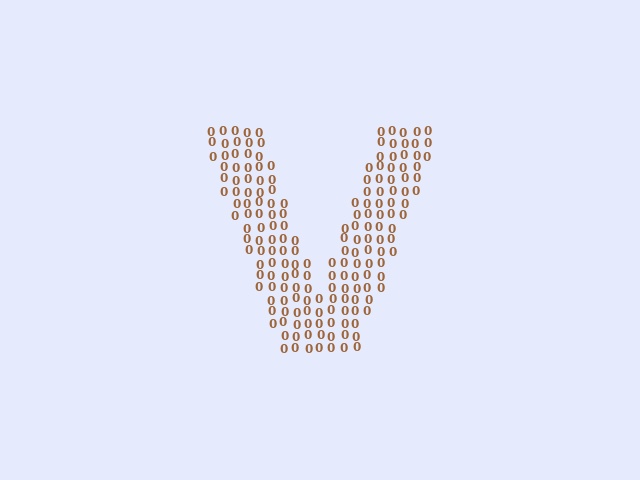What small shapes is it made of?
It is made of small digit 0's.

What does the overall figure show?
The overall figure shows the letter V.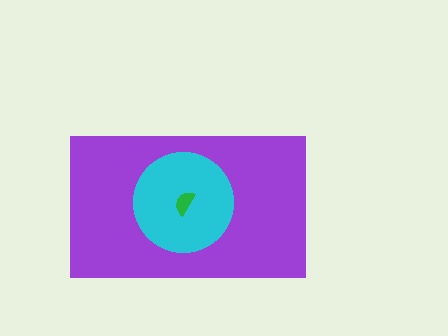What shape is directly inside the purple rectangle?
The cyan circle.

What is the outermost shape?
The purple rectangle.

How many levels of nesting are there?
3.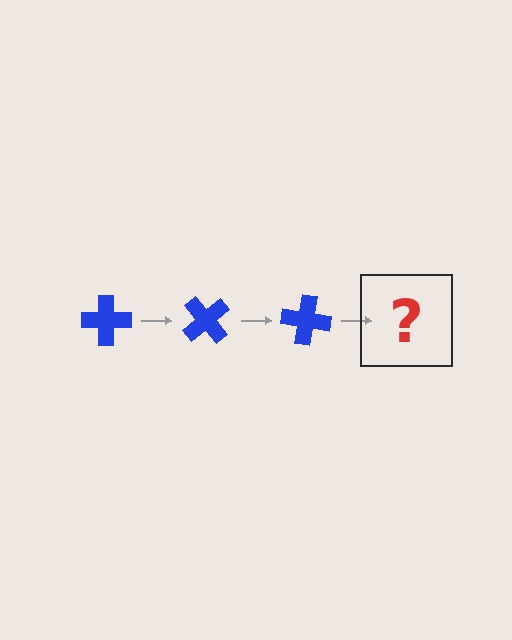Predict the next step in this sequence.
The next step is a blue cross rotated 150 degrees.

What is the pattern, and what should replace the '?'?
The pattern is that the cross rotates 50 degrees each step. The '?' should be a blue cross rotated 150 degrees.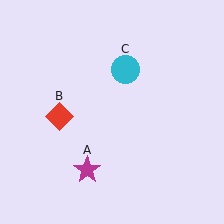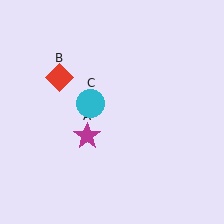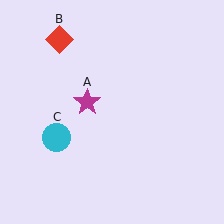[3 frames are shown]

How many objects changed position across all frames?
3 objects changed position: magenta star (object A), red diamond (object B), cyan circle (object C).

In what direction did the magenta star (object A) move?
The magenta star (object A) moved up.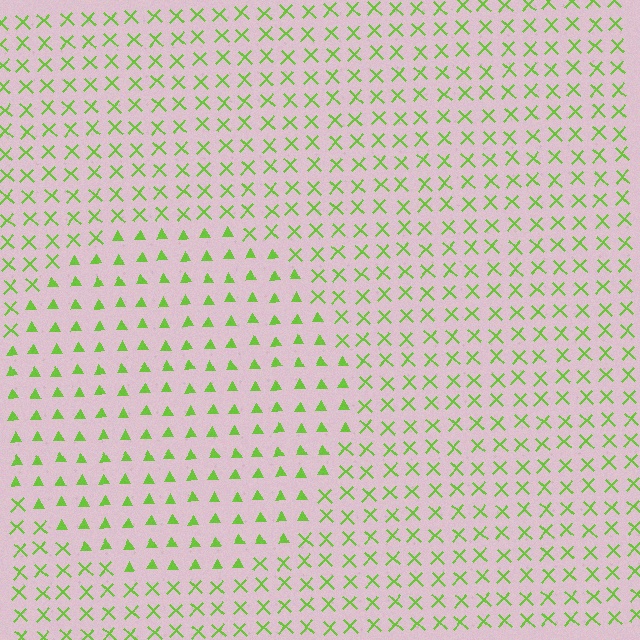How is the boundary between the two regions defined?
The boundary is defined by a change in element shape: triangles inside vs. X marks outside. All elements share the same color and spacing.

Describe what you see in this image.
The image is filled with small lime elements arranged in a uniform grid. A circle-shaped region contains triangles, while the surrounding area contains X marks. The boundary is defined purely by the change in element shape.